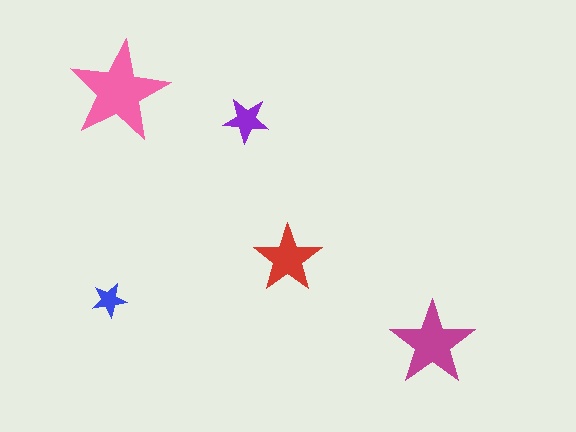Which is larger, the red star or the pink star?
The pink one.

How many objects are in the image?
There are 5 objects in the image.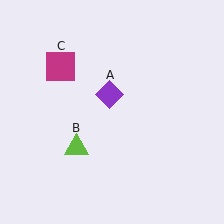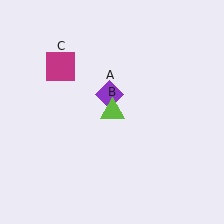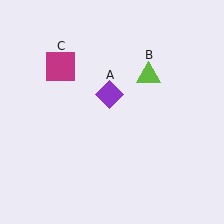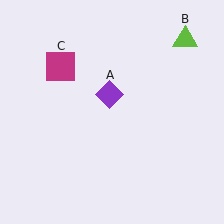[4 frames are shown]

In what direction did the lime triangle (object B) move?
The lime triangle (object B) moved up and to the right.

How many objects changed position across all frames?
1 object changed position: lime triangle (object B).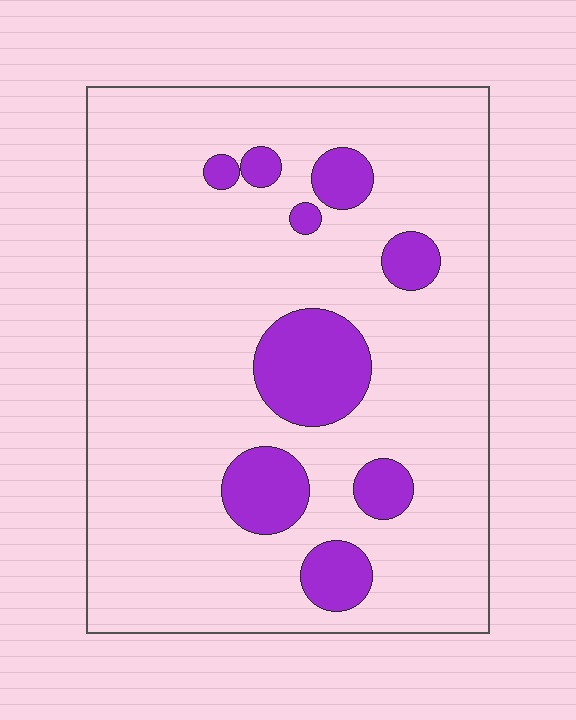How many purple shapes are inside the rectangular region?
9.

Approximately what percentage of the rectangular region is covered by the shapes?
Approximately 15%.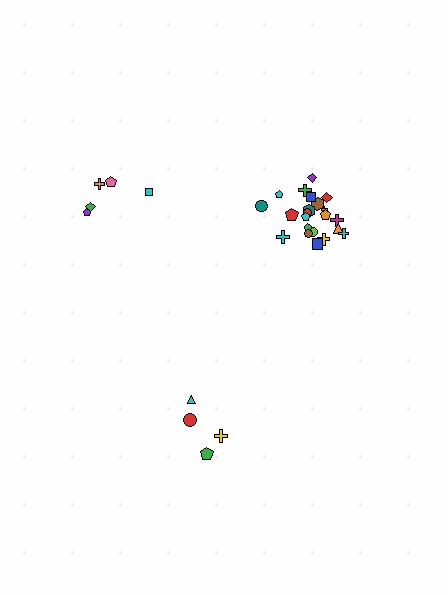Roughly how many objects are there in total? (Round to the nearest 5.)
Roughly 30 objects in total.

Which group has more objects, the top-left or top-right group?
The top-right group.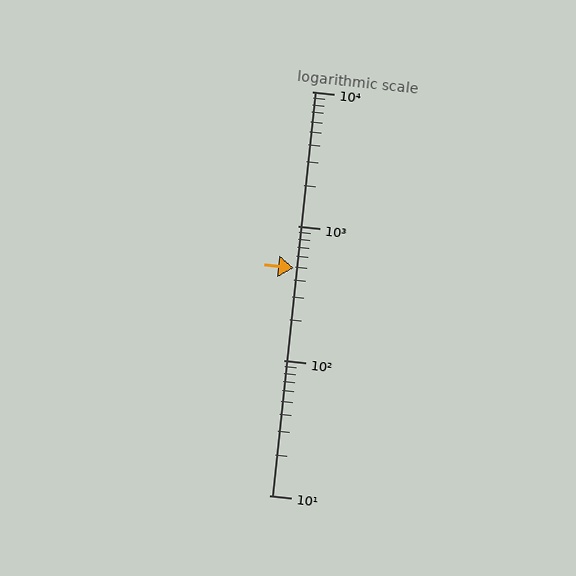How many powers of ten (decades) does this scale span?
The scale spans 3 decades, from 10 to 10000.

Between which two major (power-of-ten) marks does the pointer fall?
The pointer is between 100 and 1000.